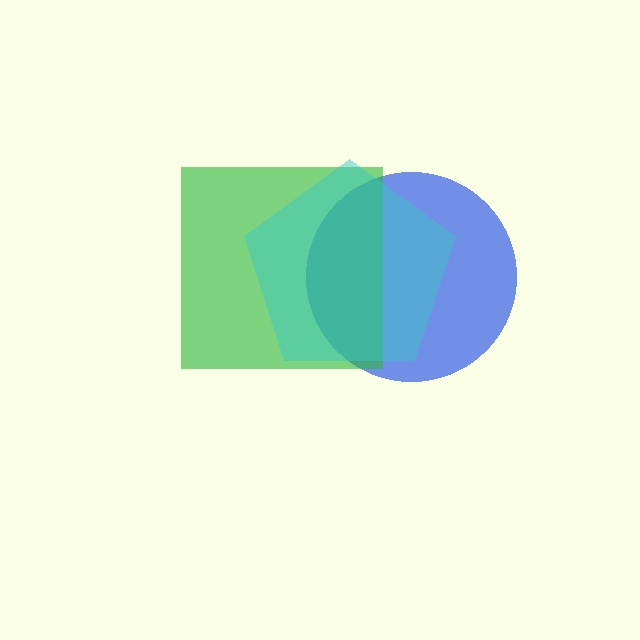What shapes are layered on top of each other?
The layered shapes are: a blue circle, a green square, a cyan pentagon.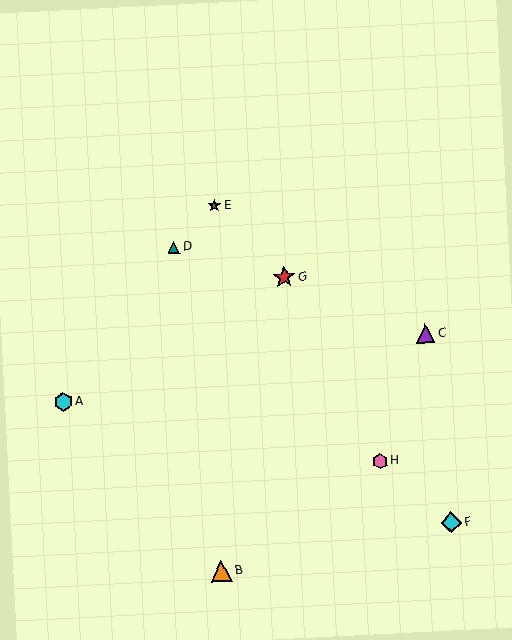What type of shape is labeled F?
Shape F is a cyan diamond.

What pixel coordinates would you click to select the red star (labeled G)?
Click at (284, 277) to select the red star G.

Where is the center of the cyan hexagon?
The center of the cyan hexagon is at (63, 402).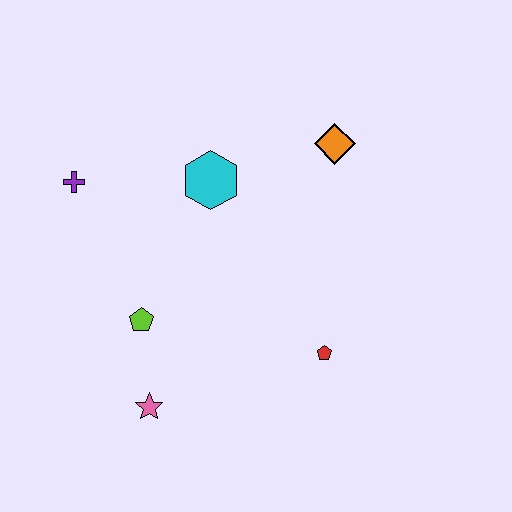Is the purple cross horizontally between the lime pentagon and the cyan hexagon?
No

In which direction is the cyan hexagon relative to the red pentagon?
The cyan hexagon is above the red pentagon.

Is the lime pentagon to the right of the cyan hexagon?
No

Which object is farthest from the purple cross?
The red pentagon is farthest from the purple cross.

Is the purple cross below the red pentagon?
No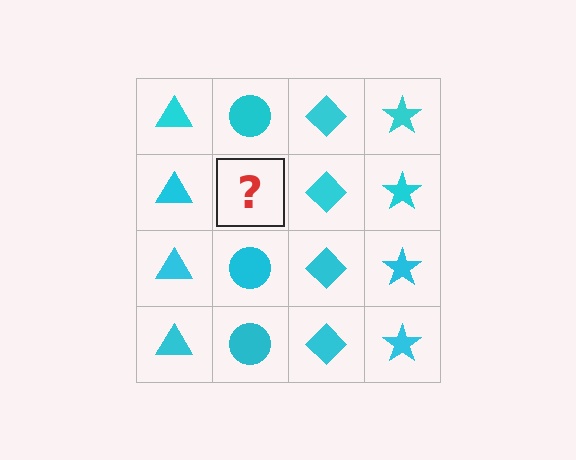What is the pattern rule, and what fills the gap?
The rule is that each column has a consistent shape. The gap should be filled with a cyan circle.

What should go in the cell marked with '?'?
The missing cell should contain a cyan circle.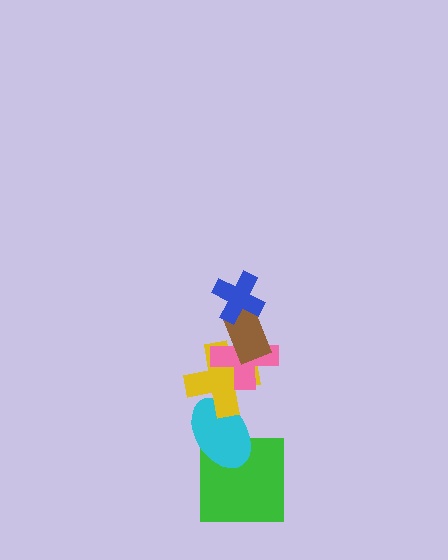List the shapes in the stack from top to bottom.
From top to bottom: the blue cross, the brown rectangle, the pink cross, the yellow cross, the cyan ellipse, the green square.